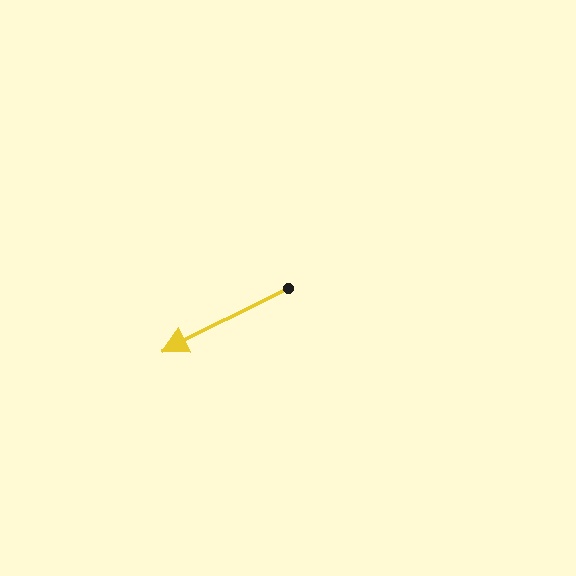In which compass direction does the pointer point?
Southwest.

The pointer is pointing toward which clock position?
Roughly 8 o'clock.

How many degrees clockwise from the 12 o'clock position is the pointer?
Approximately 243 degrees.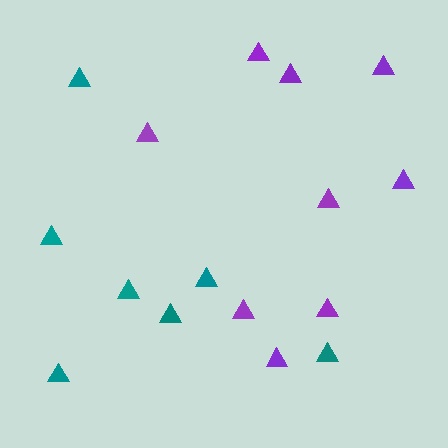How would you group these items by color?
There are 2 groups: one group of purple triangles (9) and one group of teal triangles (7).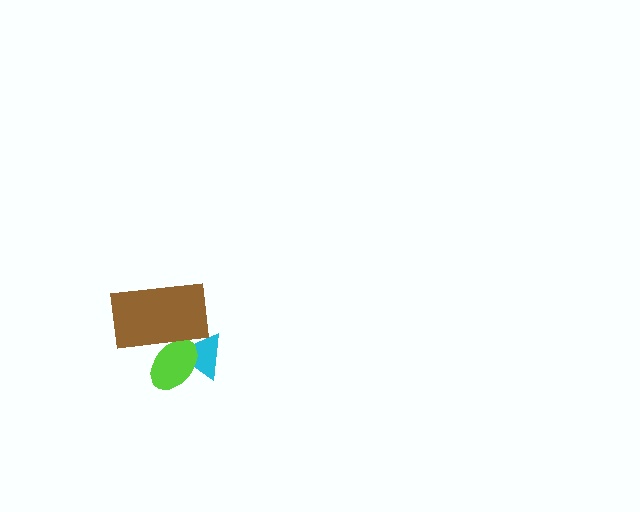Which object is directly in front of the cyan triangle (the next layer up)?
The lime ellipse is directly in front of the cyan triangle.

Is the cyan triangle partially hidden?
Yes, it is partially covered by another shape.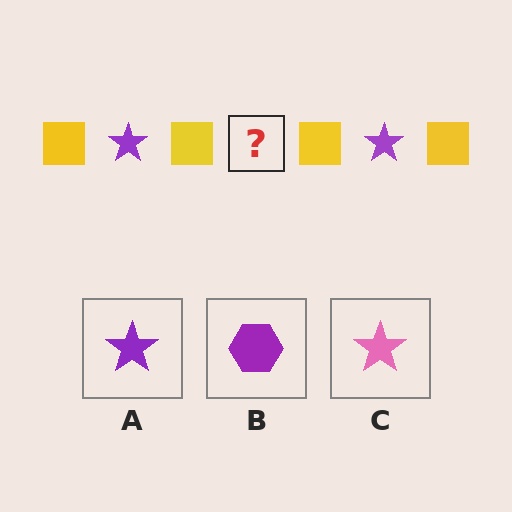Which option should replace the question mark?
Option A.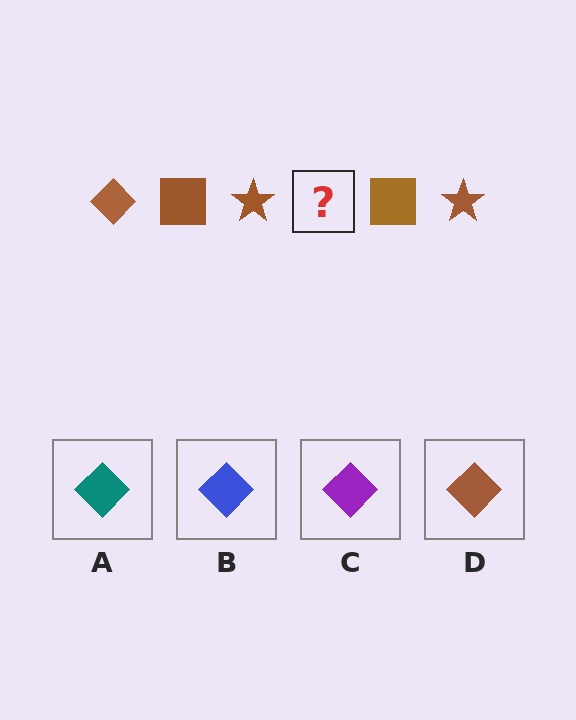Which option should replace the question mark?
Option D.